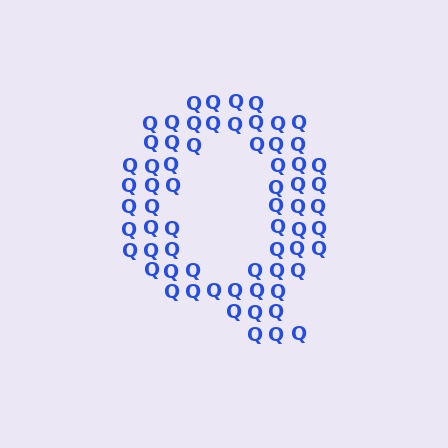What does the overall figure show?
The overall figure shows the letter Q.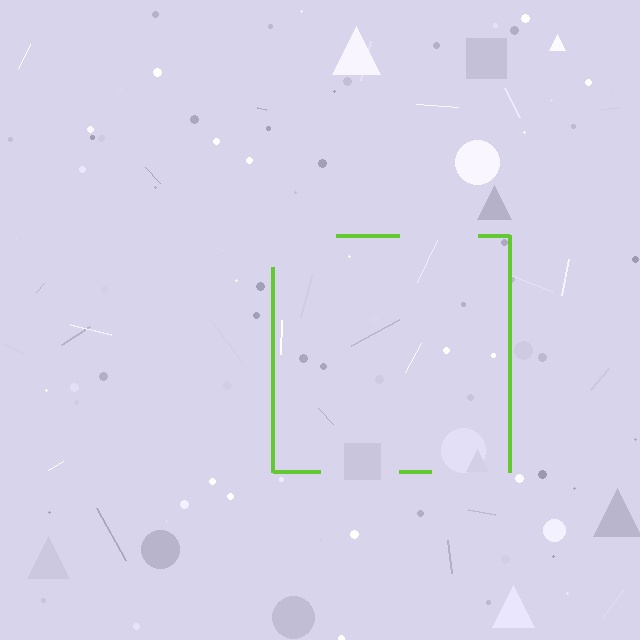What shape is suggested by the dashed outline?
The dashed outline suggests a square.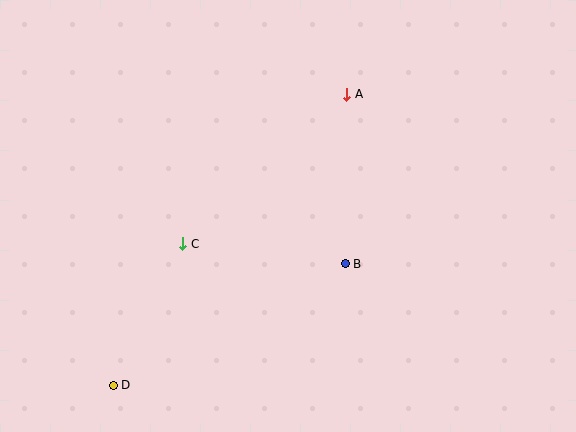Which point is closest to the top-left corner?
Point C is closest to the top-left corner.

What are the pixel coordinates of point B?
Point B is at (345, 264).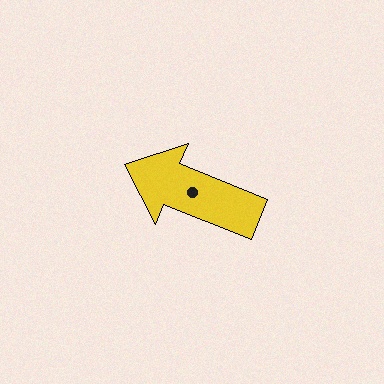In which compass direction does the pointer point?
West.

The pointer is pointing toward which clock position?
Roughly 10 o'clock.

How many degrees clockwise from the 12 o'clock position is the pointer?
Approximately 292 degrees.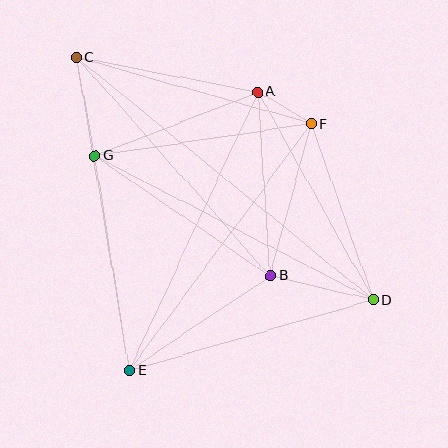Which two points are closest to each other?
Points A and F are closest to each other.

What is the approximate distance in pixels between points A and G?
The distance between A and G is approximately 175 pixels.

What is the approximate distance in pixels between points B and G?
The distance between B and G is approximately 212 pixels.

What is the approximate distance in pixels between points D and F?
The distance between D and F is approximately 187 pixels.